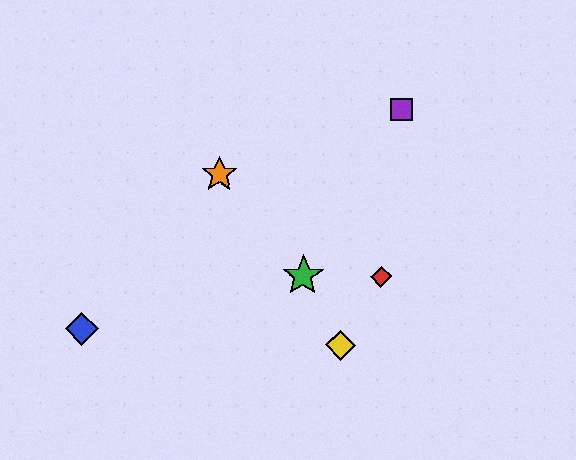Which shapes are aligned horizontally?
The red diamond, the green star are aligned horizontally.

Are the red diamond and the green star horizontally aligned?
Yes, both are at y≈277.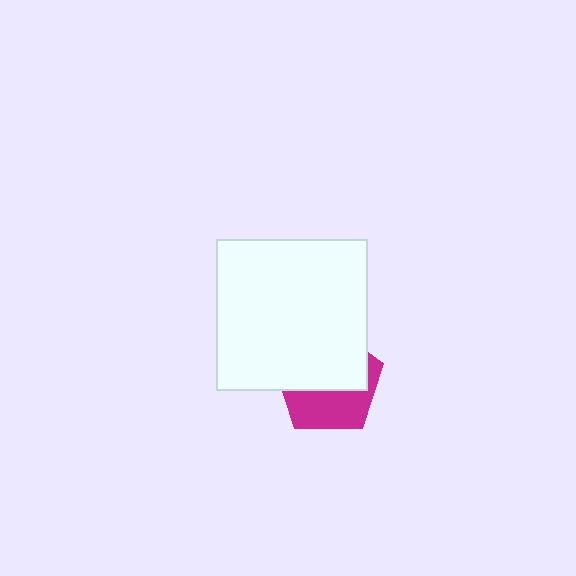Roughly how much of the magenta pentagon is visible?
A small part of it is visible (roughly 43%).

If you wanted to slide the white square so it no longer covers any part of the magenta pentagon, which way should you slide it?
Slide it up — that is the most direct way to separate the two shapes.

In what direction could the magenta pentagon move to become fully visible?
The magenta pentagon could move down. That would shift it out from behind the white square entirely.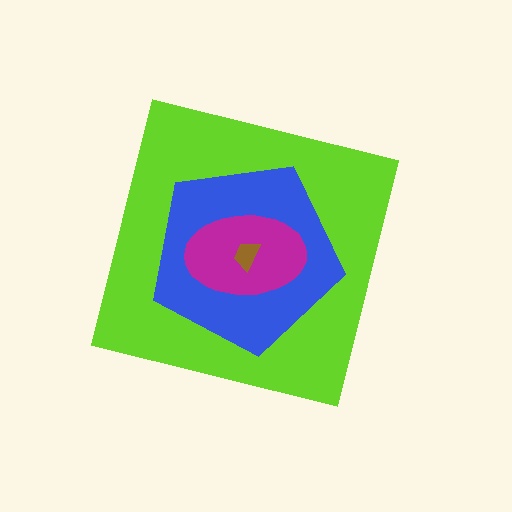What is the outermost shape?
The lime square.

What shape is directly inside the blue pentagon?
The magenta ellipse.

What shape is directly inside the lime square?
The blue pentagon.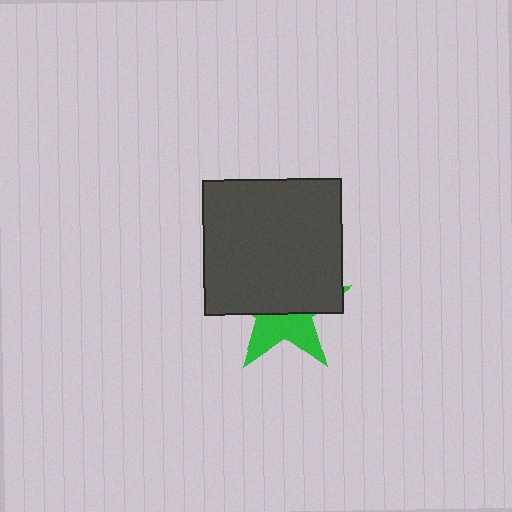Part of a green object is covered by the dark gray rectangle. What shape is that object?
It is a star.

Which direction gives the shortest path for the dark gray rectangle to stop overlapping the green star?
Moving up gives the shortest separation.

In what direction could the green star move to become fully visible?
The green star could move down. That would shift it out from behind the dark gray rectangle entirely.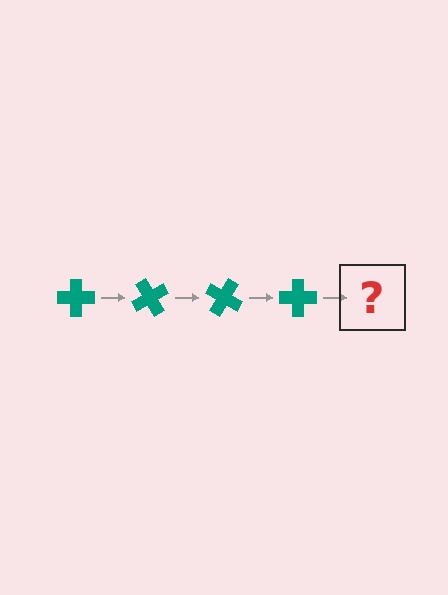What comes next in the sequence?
The next element should be a teal cross rotated 240 degrees.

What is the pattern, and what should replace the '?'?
The pattern is that the cross rotates 60 degrees each step. The '?' should be a teal cross rotated 240 degrees.